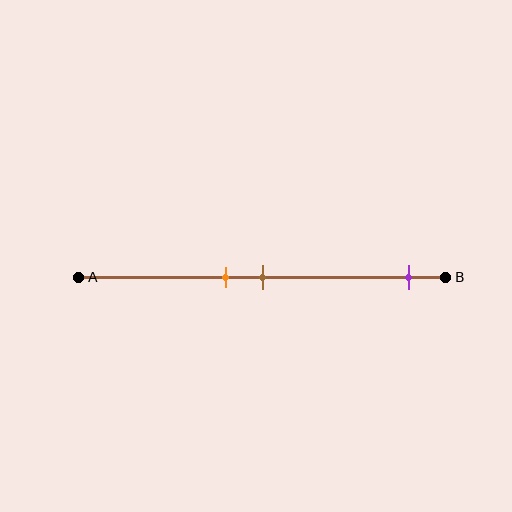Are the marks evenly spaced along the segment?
No, the marks are not evenly spaced.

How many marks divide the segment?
There are 3 marks dividing the segment.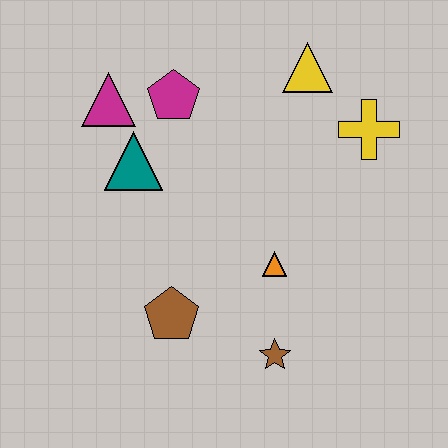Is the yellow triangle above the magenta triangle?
Yes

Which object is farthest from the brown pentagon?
The yellow triangle is farthest from the brown pentagon.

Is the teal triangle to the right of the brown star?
No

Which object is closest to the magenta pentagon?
The magenta triangle is closest to the magenta pentagon.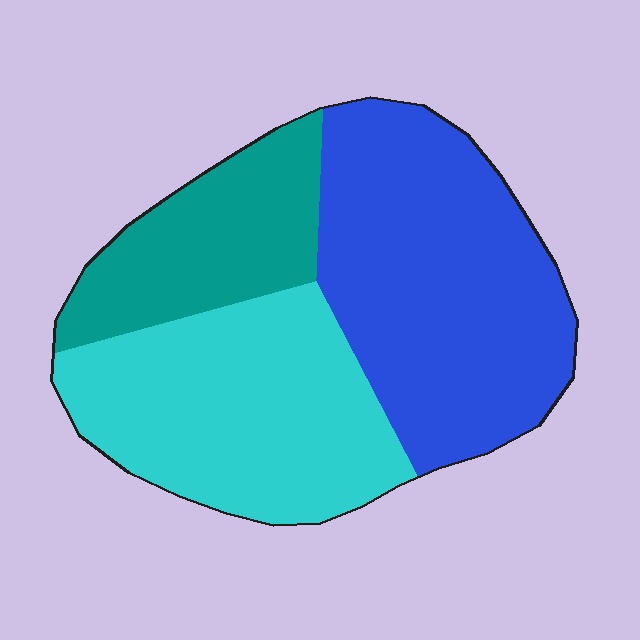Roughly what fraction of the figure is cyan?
Cyan takes up about three eighths (3/8) of the figure.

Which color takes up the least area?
Teal, at roughly 20%.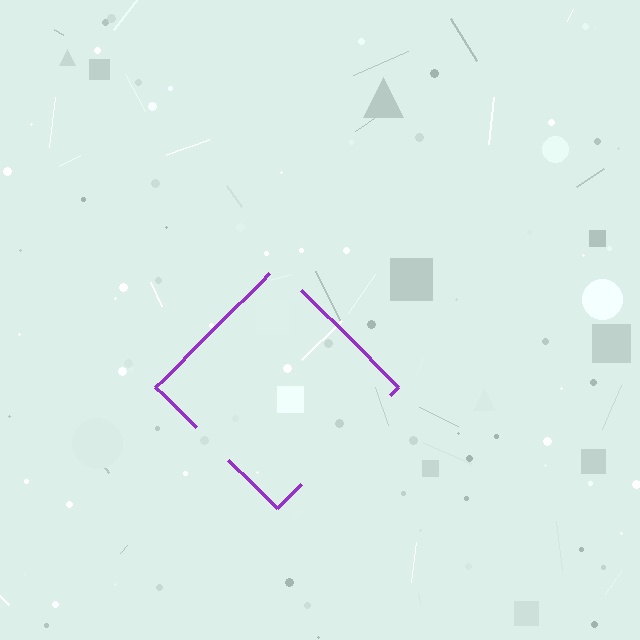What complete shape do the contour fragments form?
The contour fragments form a diamond.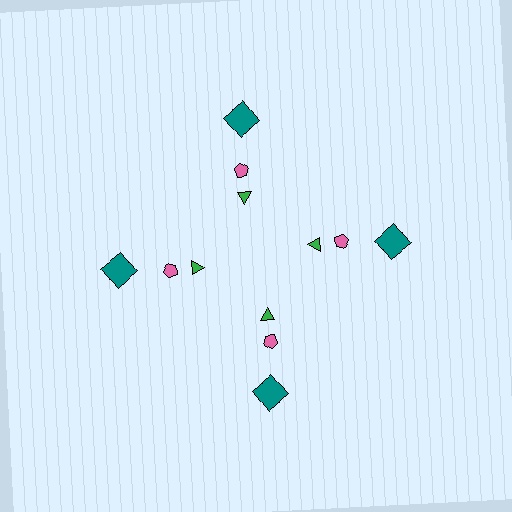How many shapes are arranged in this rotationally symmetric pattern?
There are 12 shapes, arranged in 4 groups of 3.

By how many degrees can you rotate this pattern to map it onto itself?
The pattern maps onto itself every 90 degrees of rotation.